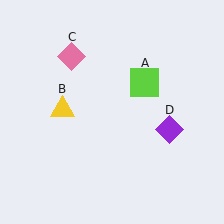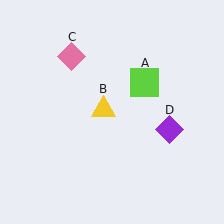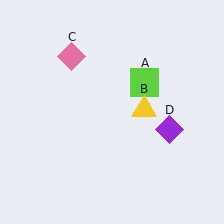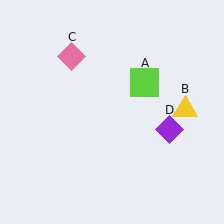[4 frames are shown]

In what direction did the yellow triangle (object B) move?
The yellow triangle (object B) moved right.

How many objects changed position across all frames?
1 object changed position: yellow triangle (object B).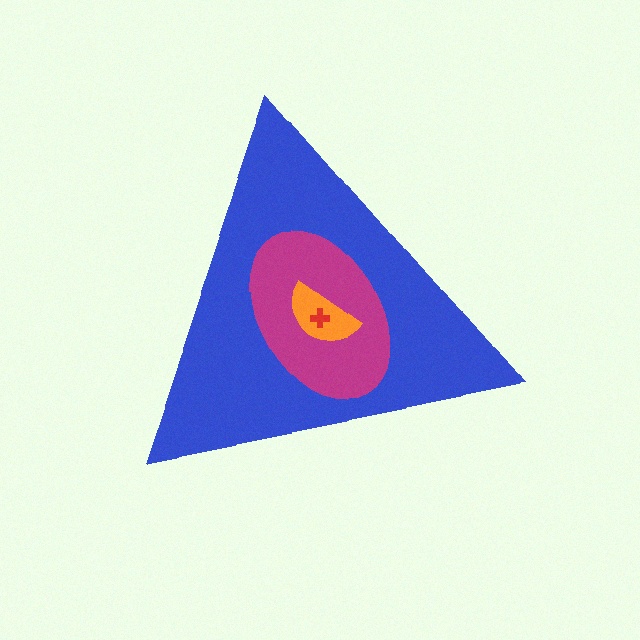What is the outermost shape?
The blue triangle.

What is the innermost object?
The red cross.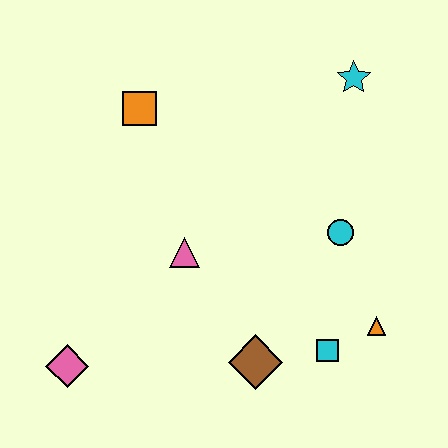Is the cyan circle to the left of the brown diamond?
No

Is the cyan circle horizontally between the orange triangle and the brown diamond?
Yes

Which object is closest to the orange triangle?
The cyan square is closest to the orange triangle.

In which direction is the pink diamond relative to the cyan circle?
The pink diamond is to the left of the cyan circle.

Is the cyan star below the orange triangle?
No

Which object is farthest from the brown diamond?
The cyan star is farthest from the brown diamond.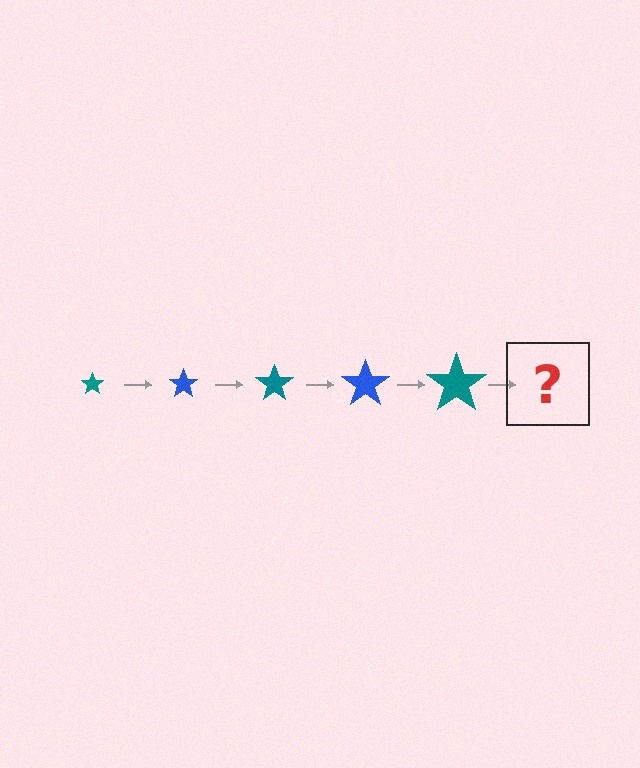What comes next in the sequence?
The next element should be a blue star, larger than the previous one.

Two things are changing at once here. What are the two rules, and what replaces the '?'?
The two rules are that the star grows larger each step and the color cycles through teal and blue. The '?' should be a blue star, larger than the previous one.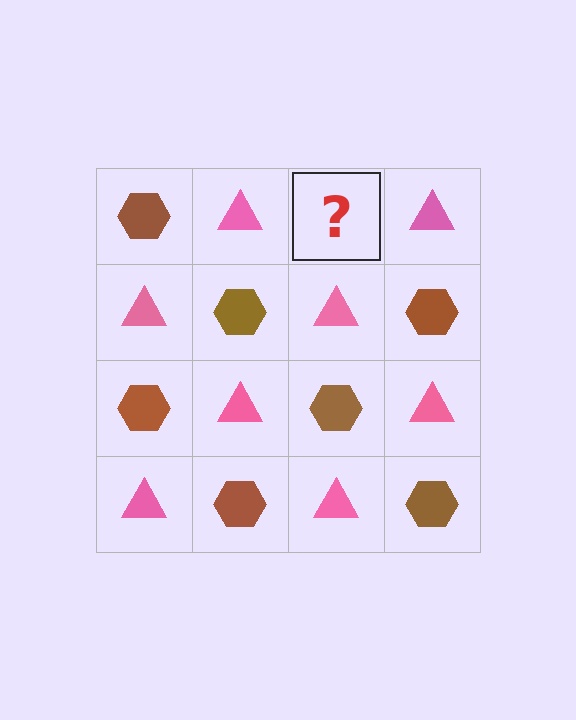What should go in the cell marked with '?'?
The missing cell should contain a brown hexagon.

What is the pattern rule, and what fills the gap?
The rule is that it alternates brown hexagon and pink triangle in a checkerboard pattern. The gap should be filled with a brown hexagon.